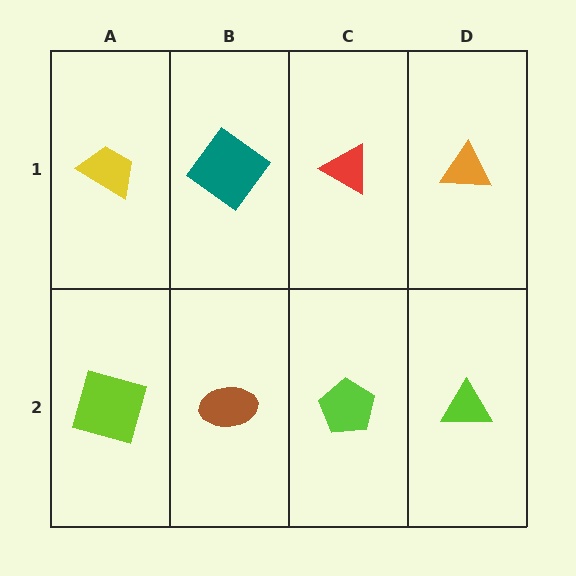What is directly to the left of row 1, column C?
A teal diamond.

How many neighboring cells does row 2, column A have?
2.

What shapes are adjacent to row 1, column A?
A lime square (row 2, column A), a teal diamond (row 1, column B).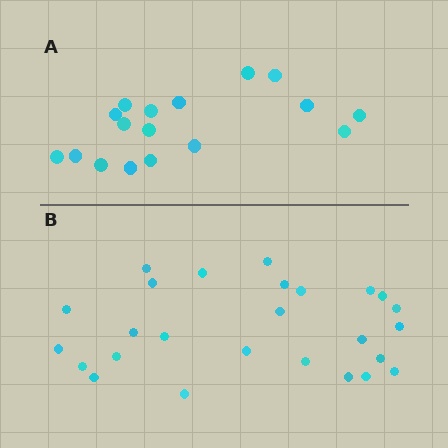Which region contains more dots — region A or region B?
Region B (the bottom region) has more dots.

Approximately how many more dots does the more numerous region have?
Region B has roughly 8 or so more dots than region A.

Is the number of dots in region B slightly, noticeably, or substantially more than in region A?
Region B has substantially more. The ratio is roughly 1.5 to 1.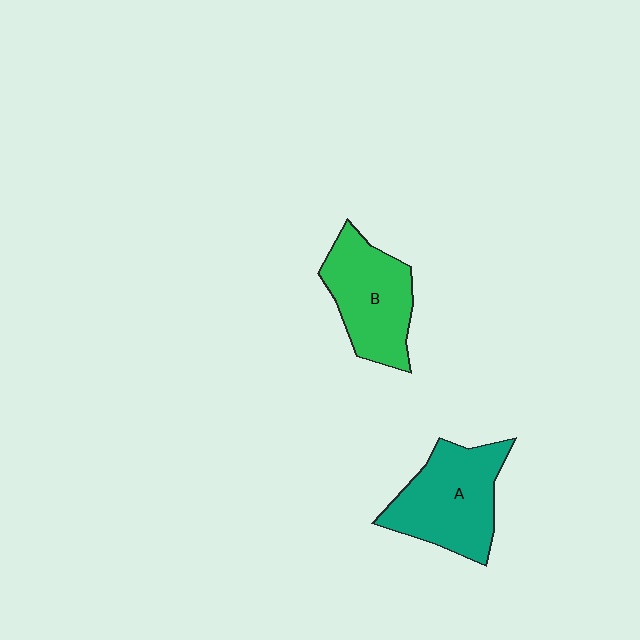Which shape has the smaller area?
Shape B (green).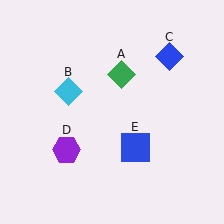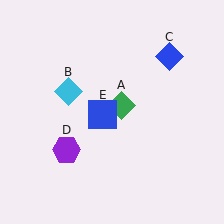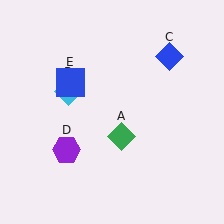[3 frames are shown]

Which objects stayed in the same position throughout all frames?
Cyan diamond (object B) and blue diamond (object C) and purple hexagon (object D) remained stationary.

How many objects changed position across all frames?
2 objects changed position: green diamond (object A), blue square (object E).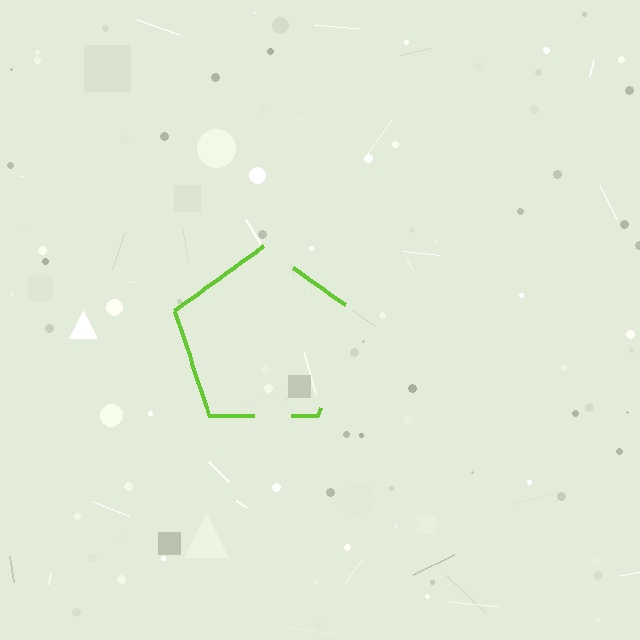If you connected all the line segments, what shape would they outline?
They would outline a pentagon.